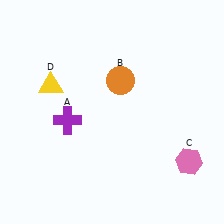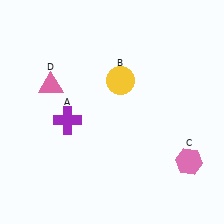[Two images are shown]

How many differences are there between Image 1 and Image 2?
There are 2 differences between the two images.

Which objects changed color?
B changed from orange to yellow. D changed from yellow to pink.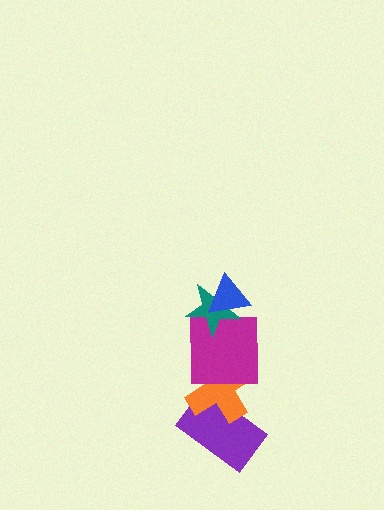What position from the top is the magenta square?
The magenta square is 3rd from the top.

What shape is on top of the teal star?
The blue triangle is on top of the teal star.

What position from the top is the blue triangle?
The blue triangle is 1st from the top.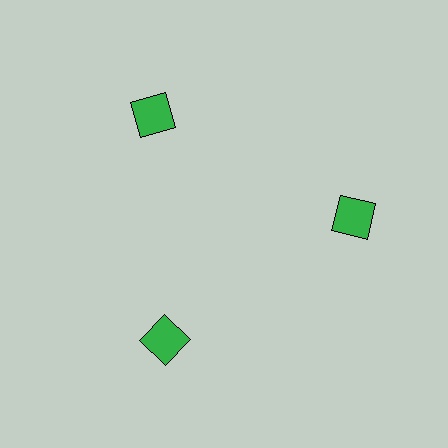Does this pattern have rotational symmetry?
Yes, this pattern has 3-fold rotational symmetry. It looks the same after rotating 120 degrees around the center.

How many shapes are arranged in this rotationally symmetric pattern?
There are 3 shapes, arranged in 3 groups of 1.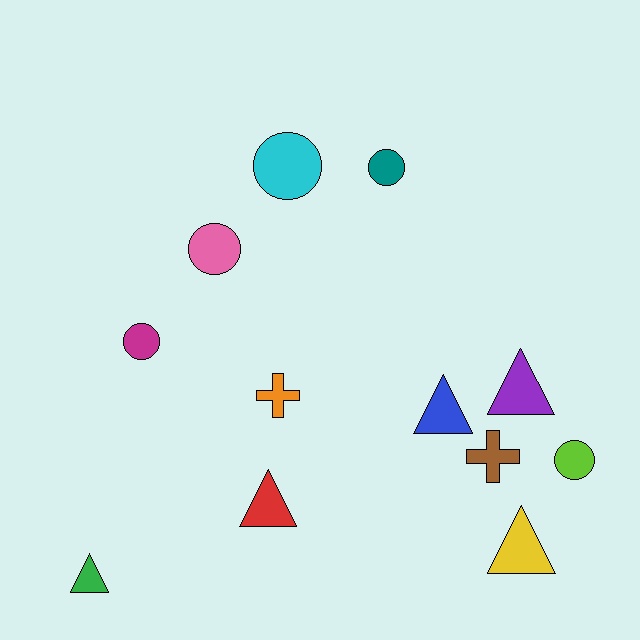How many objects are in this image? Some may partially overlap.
There are 12 objects.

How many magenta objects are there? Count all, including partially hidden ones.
There is 1 magenta object.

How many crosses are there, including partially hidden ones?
There are 2 crosses.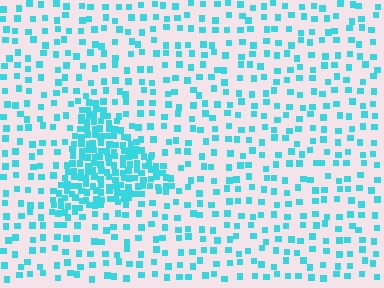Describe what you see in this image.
The image contains small cyan elements arranged at two different densities. A triangle-shaped region is visible where the elements are more densely packed than the surrounding area.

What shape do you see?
I see a triangle.